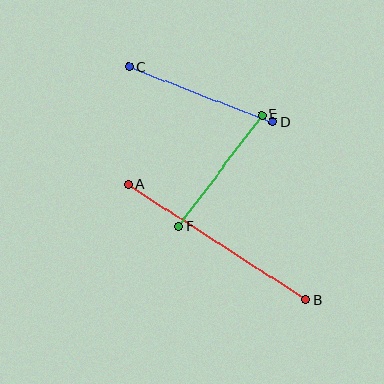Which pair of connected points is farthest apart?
Points A and B are farthest apart.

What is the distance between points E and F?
The distance is approximately 139 pixels.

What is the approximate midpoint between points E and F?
The midpoint is at approximately (220, 171) pixels.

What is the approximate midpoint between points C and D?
The midpoint is at approximately (201, 94) pixels.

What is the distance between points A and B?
The distance is approximately 212 pixels.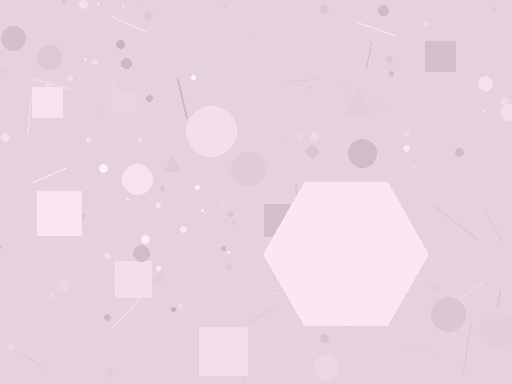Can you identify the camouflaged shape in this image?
The camouflaged shape is a hexagon.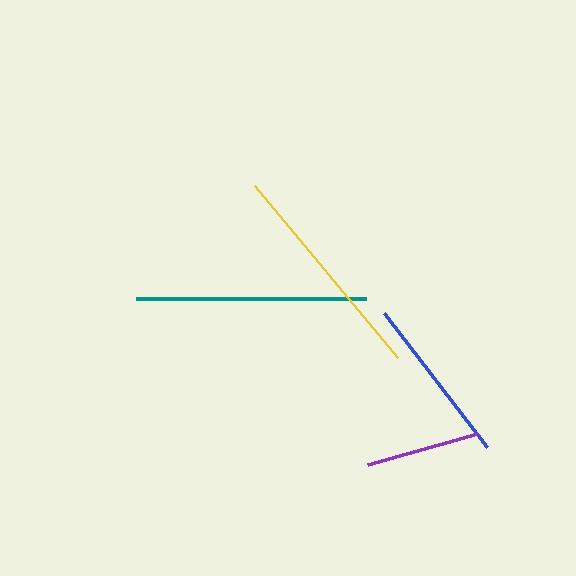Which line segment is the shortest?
The purple line is the shortest at approximately 114 pixels.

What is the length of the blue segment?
The blue segment is approximately 169 pixels long.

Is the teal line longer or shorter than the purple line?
The teal line is longer than the purple line.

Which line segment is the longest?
The teal line is the longest at approximately 229 pixels.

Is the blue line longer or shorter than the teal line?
The teal line is longer than the blue line.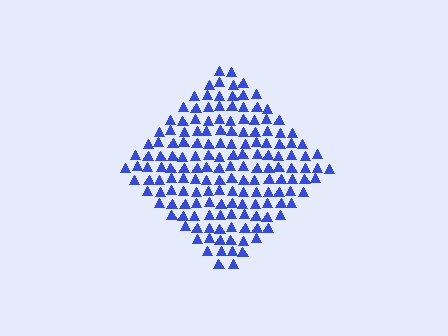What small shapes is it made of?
It is made of small triangles.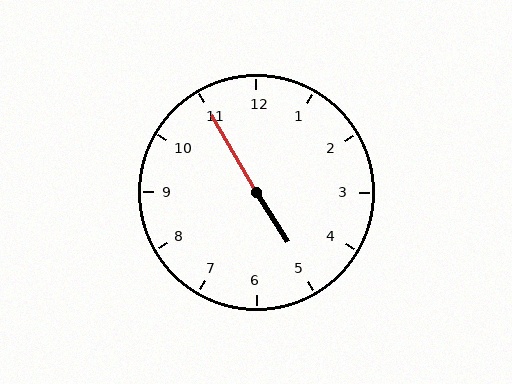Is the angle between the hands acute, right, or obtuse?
It is obtuse.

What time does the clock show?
4:55.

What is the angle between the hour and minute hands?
Approximately 178 degrees.